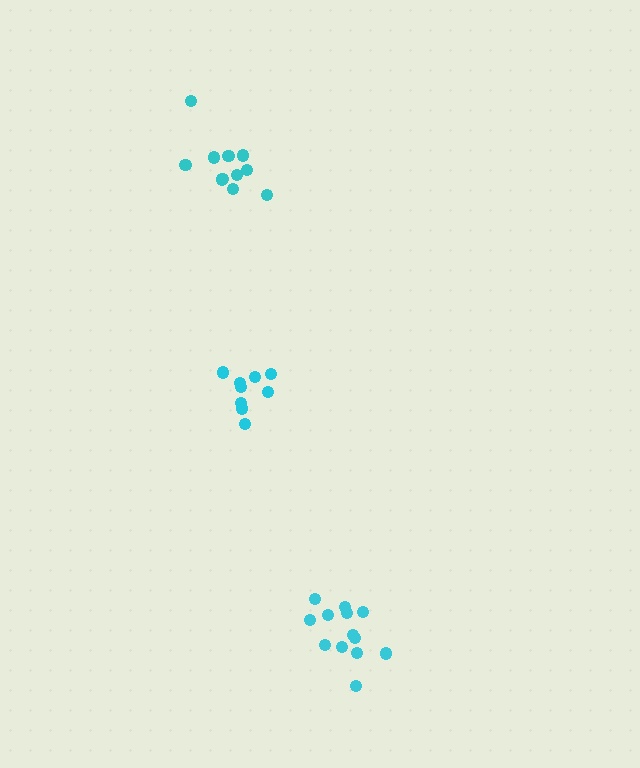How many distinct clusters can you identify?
There are 3 distinct clusters.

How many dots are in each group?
Group 1: 11 dots, Group 2: 13 dots, Group 3: 9 dots (33 total).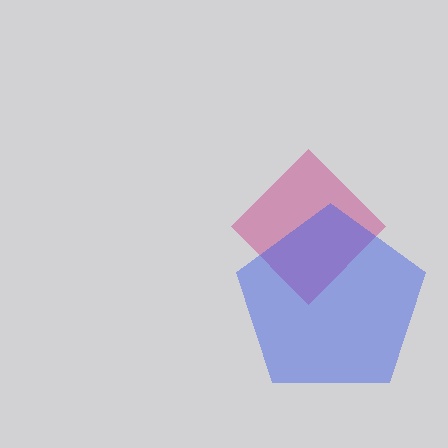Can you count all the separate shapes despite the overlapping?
Yes, there are 2 separate shapes.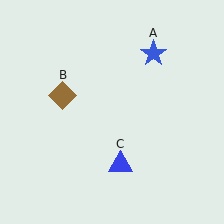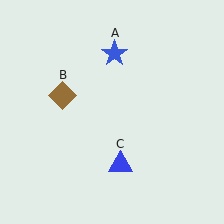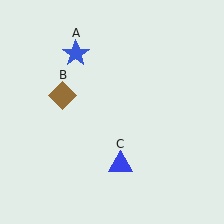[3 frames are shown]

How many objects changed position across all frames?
1 object changed position: blue star (object A).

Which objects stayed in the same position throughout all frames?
Brown diamond (object B) and blue triangle (object C) remained stationary.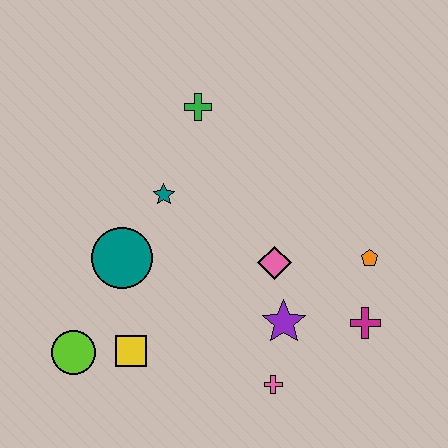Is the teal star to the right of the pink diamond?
No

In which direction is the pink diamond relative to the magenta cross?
The pink diamond is to the left of the magenta cross.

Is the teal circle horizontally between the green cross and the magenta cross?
No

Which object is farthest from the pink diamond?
The lime circle is farthest from the pink diamond.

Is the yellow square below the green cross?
Yes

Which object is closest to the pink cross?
The purple star is closest to the pink cross.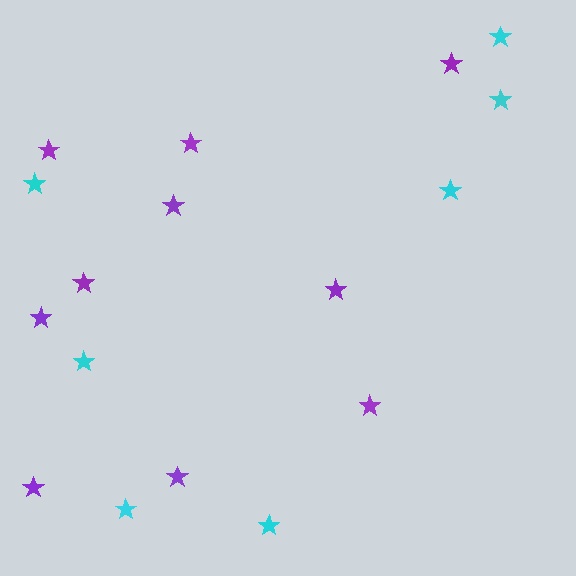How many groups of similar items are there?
There are 2 groups: one group of cyan stars (7) and one group of purple stars (10).